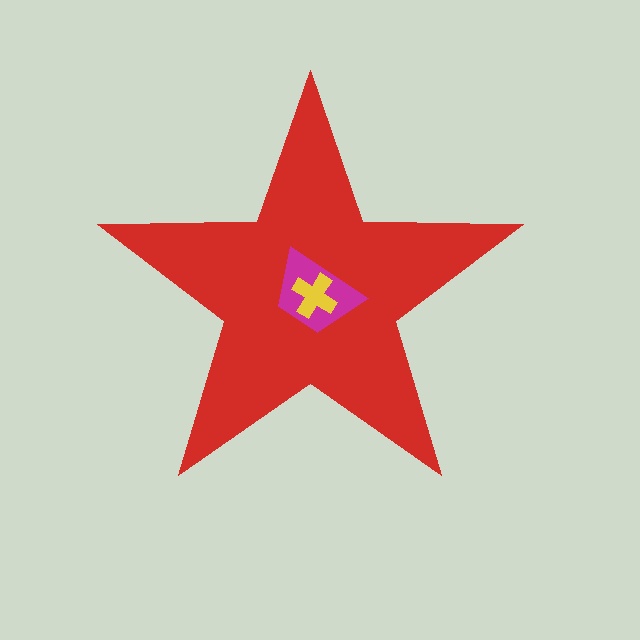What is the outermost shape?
The red star.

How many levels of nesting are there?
3.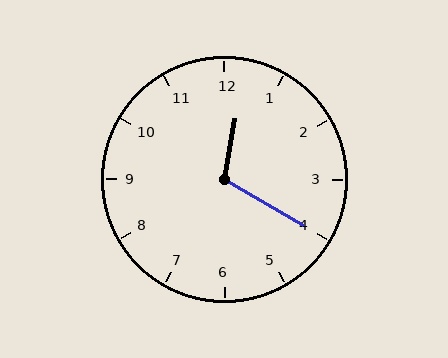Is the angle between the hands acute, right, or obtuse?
It is obtuse.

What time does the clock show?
12:20.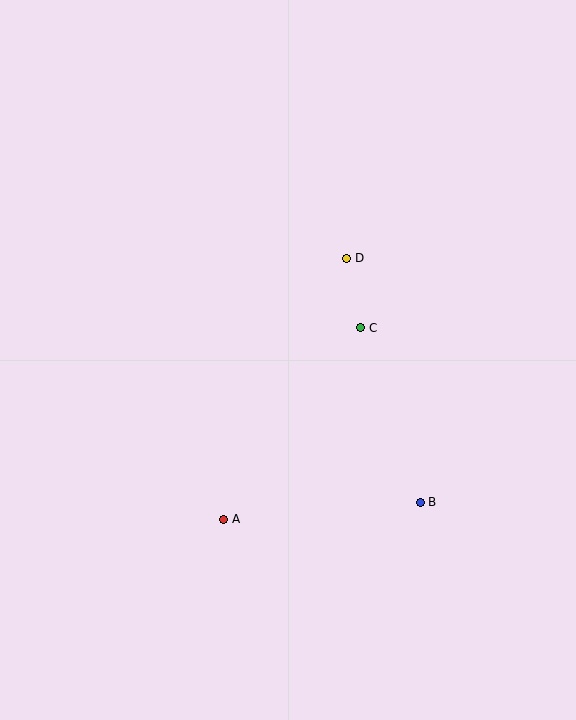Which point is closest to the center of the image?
Point C at (361, 328) is closest to the center.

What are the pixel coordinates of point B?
Point B is at (420, 502).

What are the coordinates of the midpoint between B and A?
The midpoint between B and A is at (322, 511).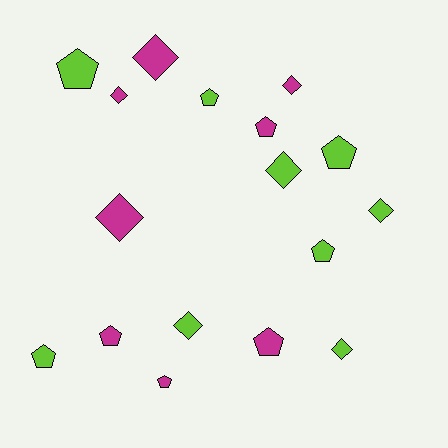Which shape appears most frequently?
Pentagon, with 9 objects.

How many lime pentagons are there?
There are 5 lime pentagons.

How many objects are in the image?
There are 17 objects.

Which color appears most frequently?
Lime, with 9 objects.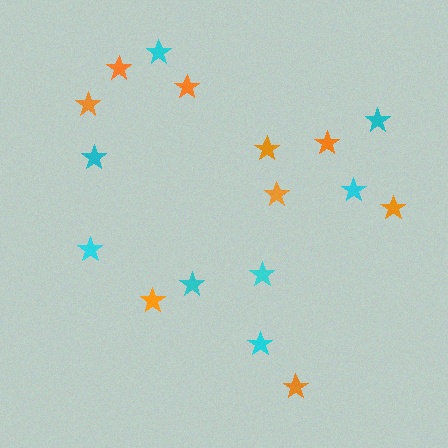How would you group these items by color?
There are 2 groups: one group of cyan stars (8) and one group of orange stars (9).